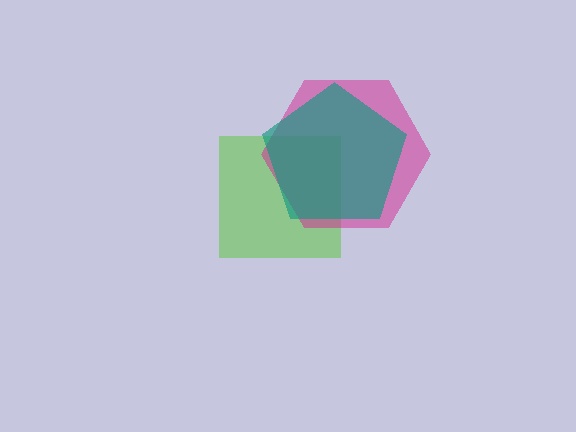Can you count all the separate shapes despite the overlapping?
Yes, there are 3 separate shapes.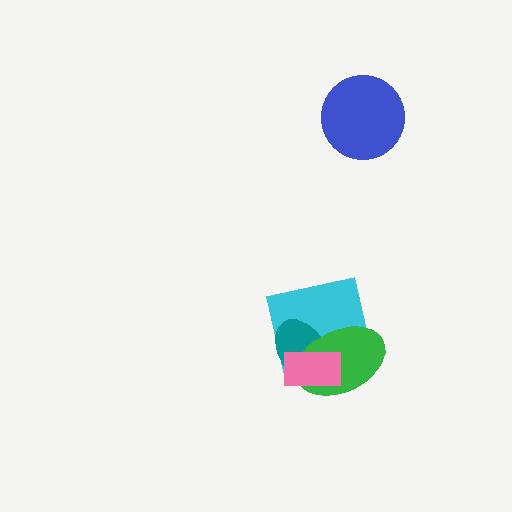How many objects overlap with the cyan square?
3 objects overlap with the cyan square.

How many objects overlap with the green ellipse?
3 objects overlap with the green ellipse.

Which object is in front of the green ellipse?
The pink rectangle is in front of the green ellipse.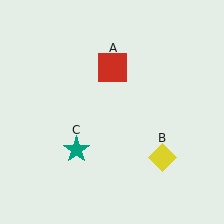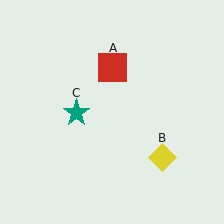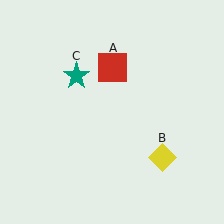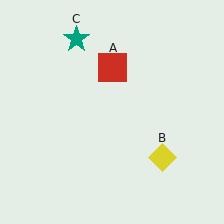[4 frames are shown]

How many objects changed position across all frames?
1 object changed position: teal star (object C).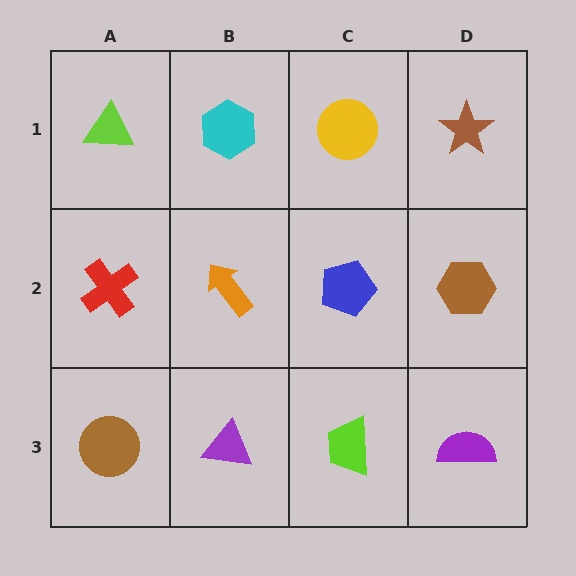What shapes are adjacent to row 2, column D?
A brown star (row 1, column D), a purple semicircle (row 3, column D), a blue pentagon (row 2, column C).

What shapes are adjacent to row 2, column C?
A yellow circle (row 1, column C), a lime trapezoid (row 3, column C), an orange arrow (row 2, column B), a brown hexagon (row 2, column D).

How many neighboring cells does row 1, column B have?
3.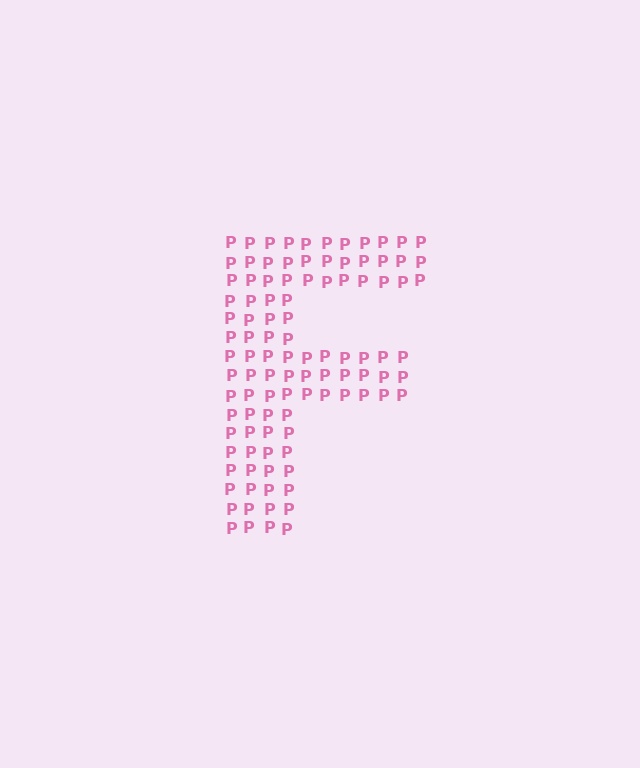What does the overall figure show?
The overall figure shows the letter F.